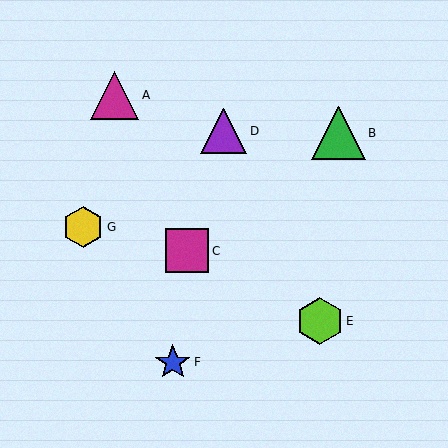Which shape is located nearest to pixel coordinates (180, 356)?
The blue star (labeled F) at (173, 362) is nearest to that location.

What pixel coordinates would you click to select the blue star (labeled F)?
Click at (173, 362) to select the blue star F.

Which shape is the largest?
The green triangle (labeled B) is the largest.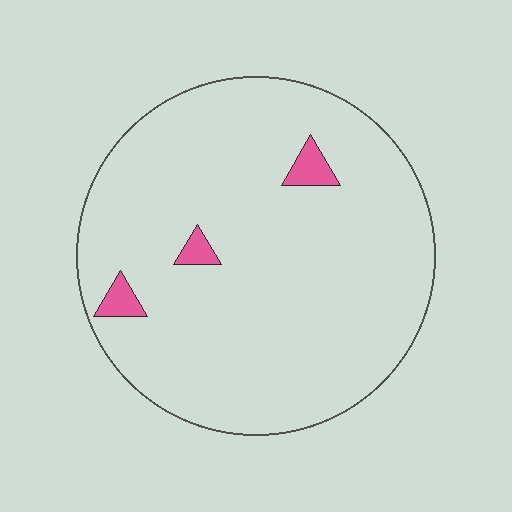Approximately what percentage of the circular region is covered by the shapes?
Approximately 5%.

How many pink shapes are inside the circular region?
3.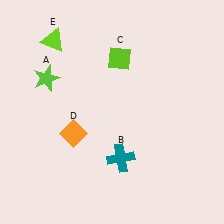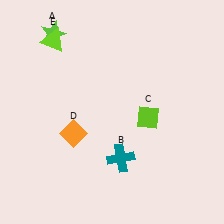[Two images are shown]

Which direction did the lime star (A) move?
The lime star (A) moved up.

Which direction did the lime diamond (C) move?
The lime diamond (C) moved down.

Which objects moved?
The objects that moved are: the lime star (A), the lime diamond (C).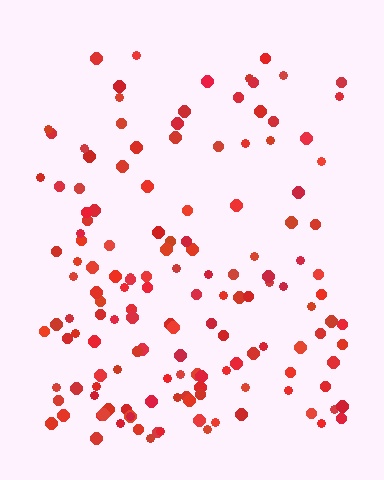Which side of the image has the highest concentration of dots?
The bottom.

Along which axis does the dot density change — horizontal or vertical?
Vertical.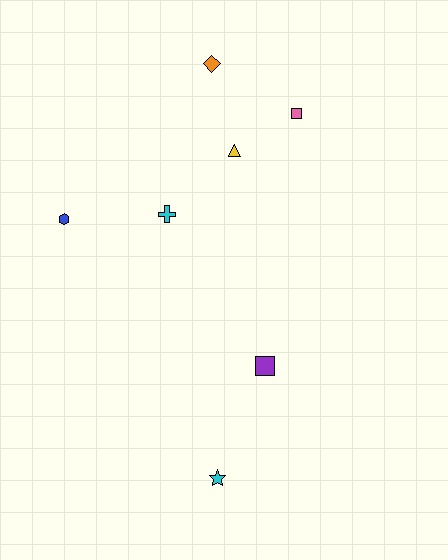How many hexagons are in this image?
There is 1 hexagon.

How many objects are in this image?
There are 7 objects.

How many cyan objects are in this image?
There are 2 cyan objects.